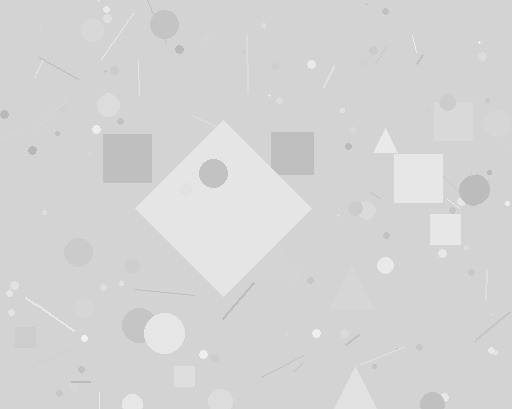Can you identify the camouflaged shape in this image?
The camouflaged shape is a diamond.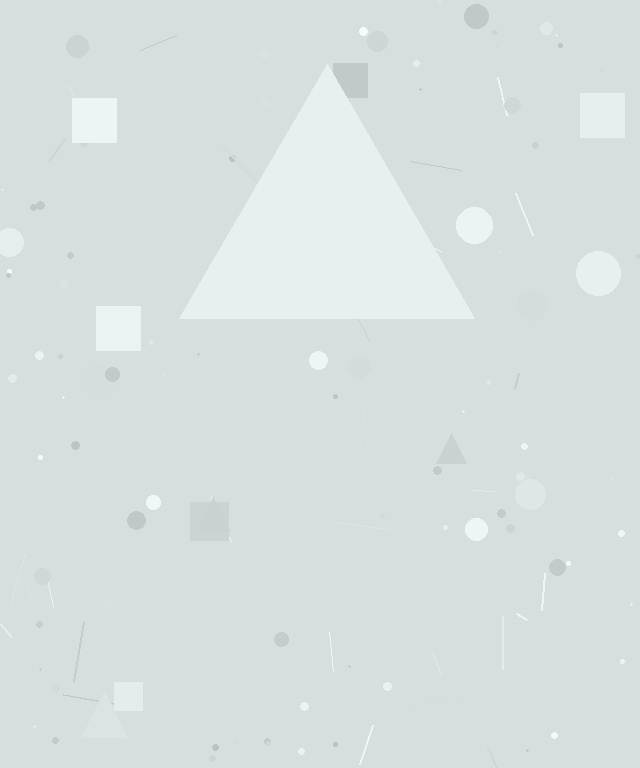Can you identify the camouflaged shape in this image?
The camouflaged shape is a triangle.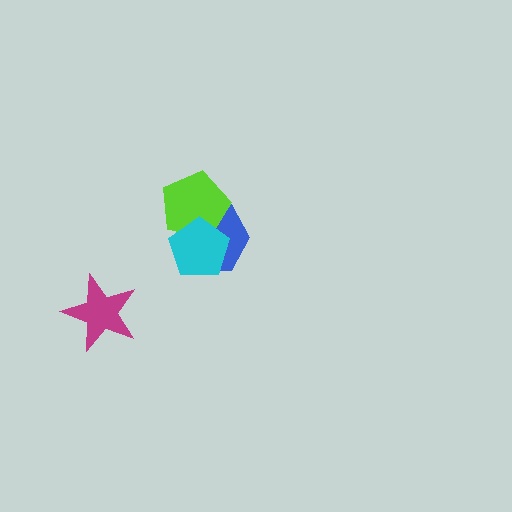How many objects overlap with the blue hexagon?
2 objects overlap with the blue hexagon.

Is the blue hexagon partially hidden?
Yes, it is partially covered by another shape.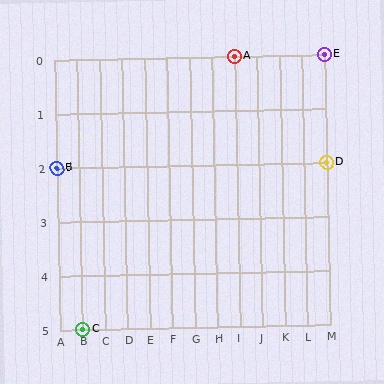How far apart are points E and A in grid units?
Points E and A are 4 columns apart.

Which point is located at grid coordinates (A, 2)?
Point B is at (A, 2).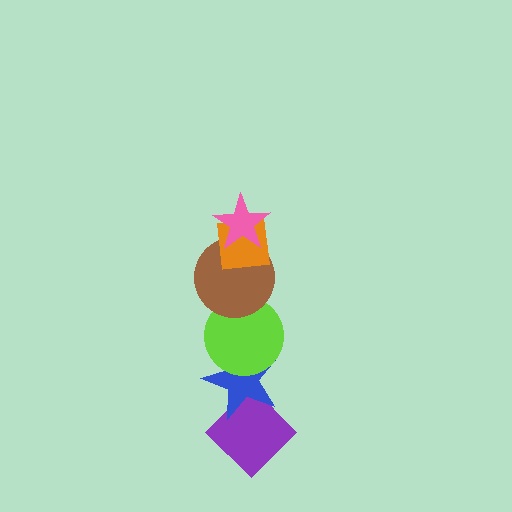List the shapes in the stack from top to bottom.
From top to bottom: the pink star, the orange square, the brown circle, the lime circle, the blue star, the purple diamond.